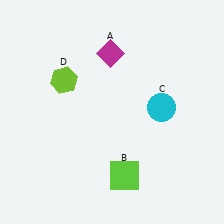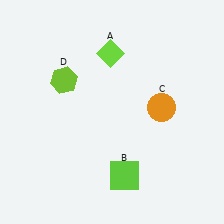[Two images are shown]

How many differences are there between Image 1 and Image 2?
There are 2 differences between the two images.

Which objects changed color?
A changed from magenta to lime. C changed from cyan to orange.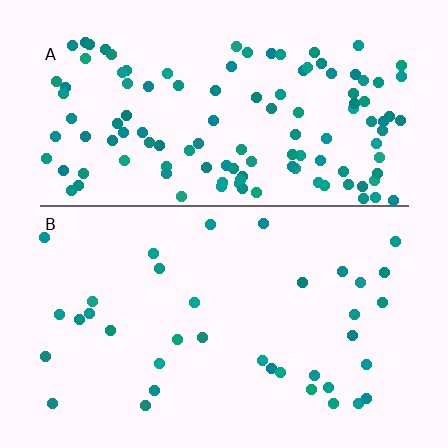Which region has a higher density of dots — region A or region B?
A (the top).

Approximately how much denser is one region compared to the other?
Approximately 3.4× — region A over region B.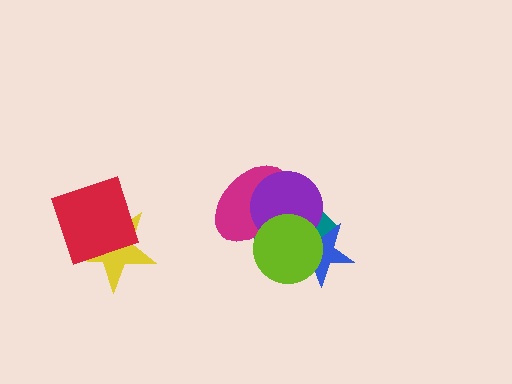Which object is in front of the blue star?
The lime circle is in front of the blue star.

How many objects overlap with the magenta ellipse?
3 objects overlap with the magenta ellipse.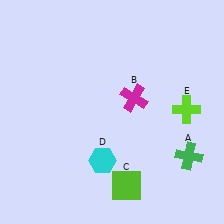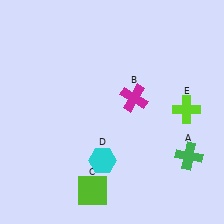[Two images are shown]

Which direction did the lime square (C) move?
The lime square (C) moved left.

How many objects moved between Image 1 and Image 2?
1 object moved between the two images.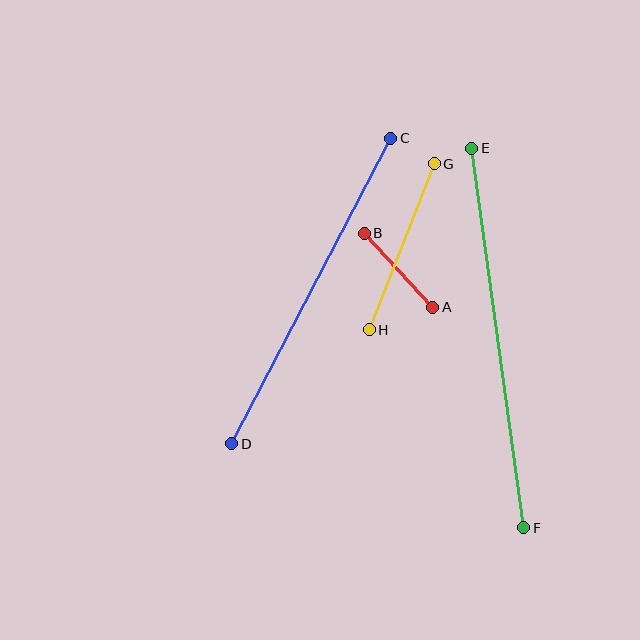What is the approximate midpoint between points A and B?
The midpoint is at approximately (398, 270) pixels.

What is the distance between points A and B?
The distance is approximately 101 pixels.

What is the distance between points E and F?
The distance is approximately 383 pixels.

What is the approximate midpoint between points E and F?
The midpoint is at approximately (498, 338) pixels.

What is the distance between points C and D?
The distance is approximately 344 pixels.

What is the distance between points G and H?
The distance is approximately 178 pixels.